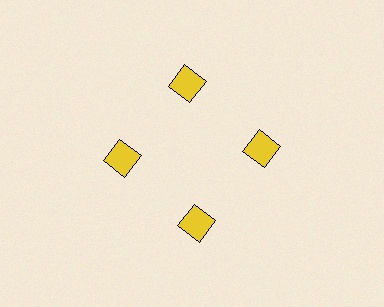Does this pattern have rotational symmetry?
Yes, this pattern has 4-fold rotational symmetry. It looks the same after rotating 90 degrees around the center.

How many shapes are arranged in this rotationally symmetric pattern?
There are 4 shapes, arranged in 4 groups of 1.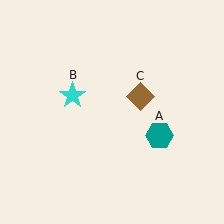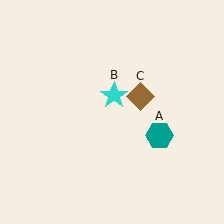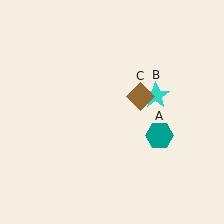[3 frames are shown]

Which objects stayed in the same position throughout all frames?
Teal hexagon (object A) and brown diamond (object C) remained stationary.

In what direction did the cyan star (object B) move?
The cyan star (object B) moved right.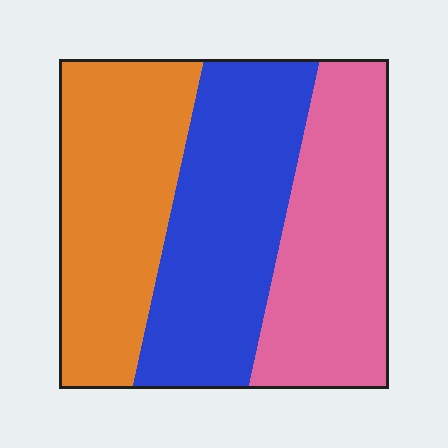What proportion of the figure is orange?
Orange covers about 35% of the figure.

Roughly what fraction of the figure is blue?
Blue covers 35% of the figure.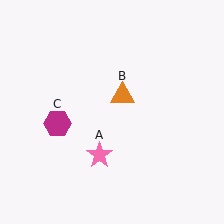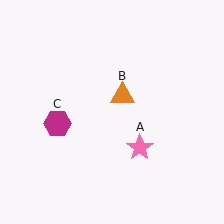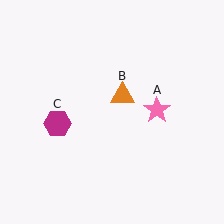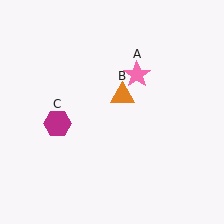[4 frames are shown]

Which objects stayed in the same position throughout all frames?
Orange triangle (object B) and magenta hexagon (object C) remained stationary.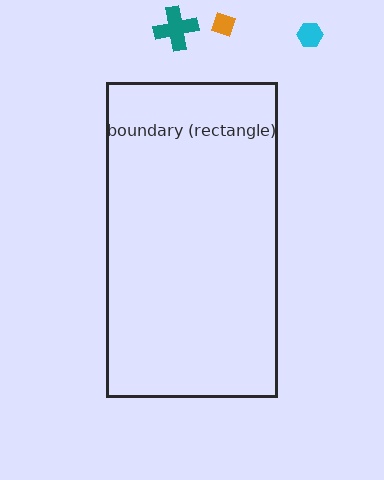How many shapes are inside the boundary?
0 inside, 3 outside.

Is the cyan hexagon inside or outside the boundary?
Outside.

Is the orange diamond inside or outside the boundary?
Outside.